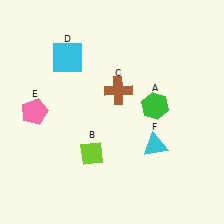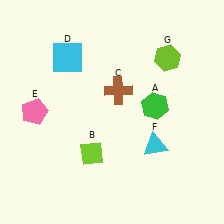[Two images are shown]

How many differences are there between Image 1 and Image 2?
There is 1 difference between the two images.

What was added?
A lime hexagon (G) was added in Image 2.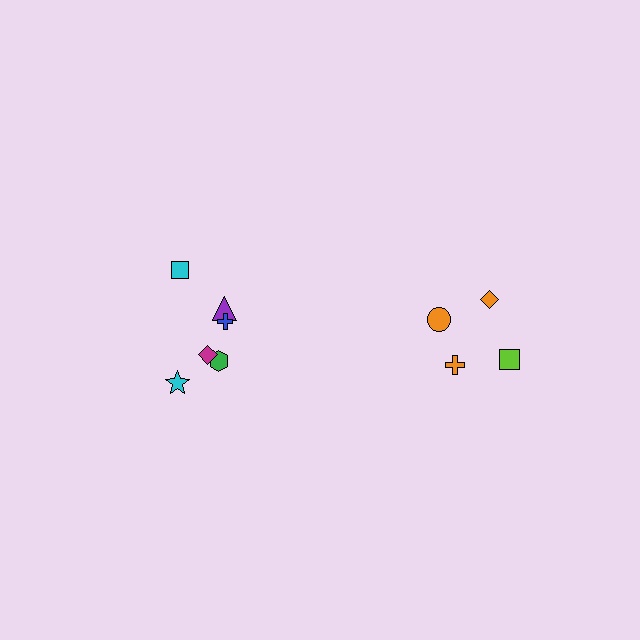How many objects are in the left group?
There are 6 objects.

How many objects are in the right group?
There are 4 objects.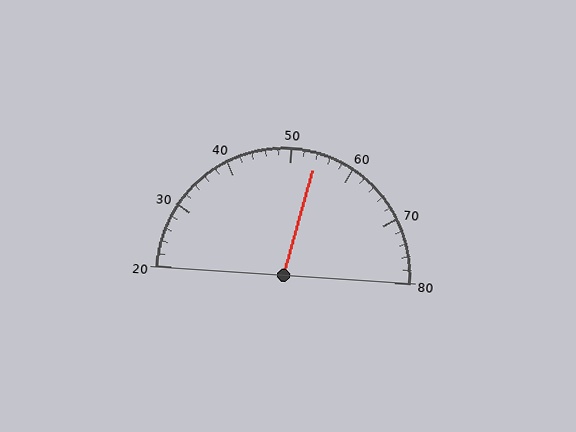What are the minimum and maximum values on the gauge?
The gauge ranges from 20 to 80.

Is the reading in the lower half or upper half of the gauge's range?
The reading is in the upper half of the range (20 to 80).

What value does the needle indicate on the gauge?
The needle indicates approximately 54.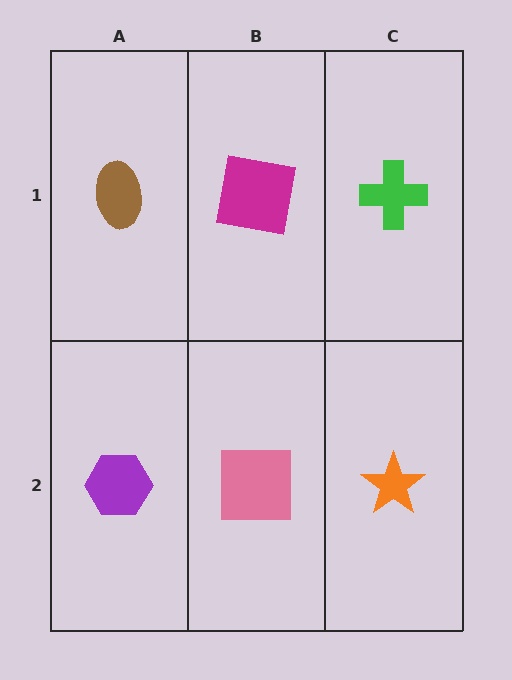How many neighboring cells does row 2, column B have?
3.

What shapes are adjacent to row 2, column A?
A brown ellipse (row 1, column A), a pink square (row 2, column B).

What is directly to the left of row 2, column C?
A pink square.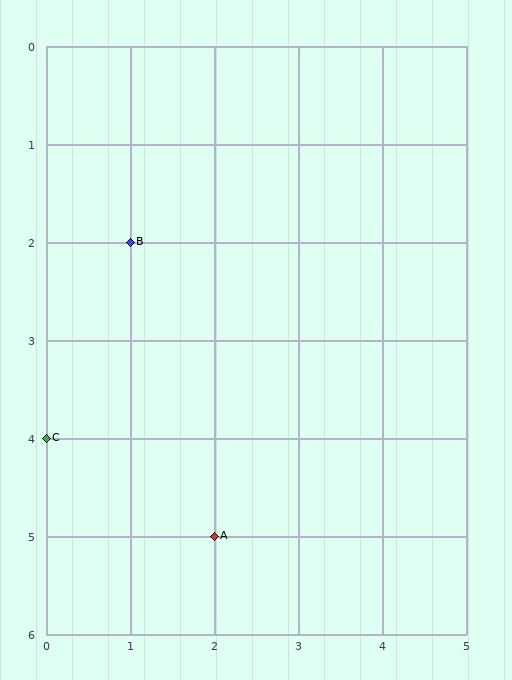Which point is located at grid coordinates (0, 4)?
Point C is at (0, 4).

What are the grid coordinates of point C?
Point C is at grid coordinates (0, 4).